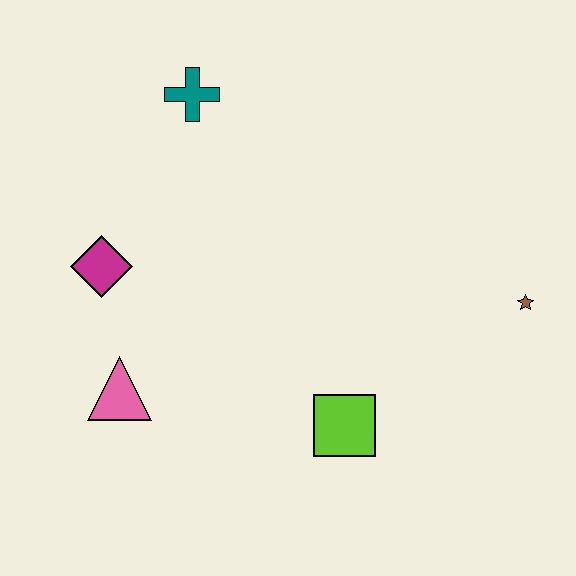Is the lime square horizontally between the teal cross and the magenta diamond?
No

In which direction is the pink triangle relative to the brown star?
The pink triangle is to the left of the brown star.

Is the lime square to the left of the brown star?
Yes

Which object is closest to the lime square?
The brown star is closest to the lime square.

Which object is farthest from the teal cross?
The brown star is farthest from the teal cross.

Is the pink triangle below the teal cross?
Yes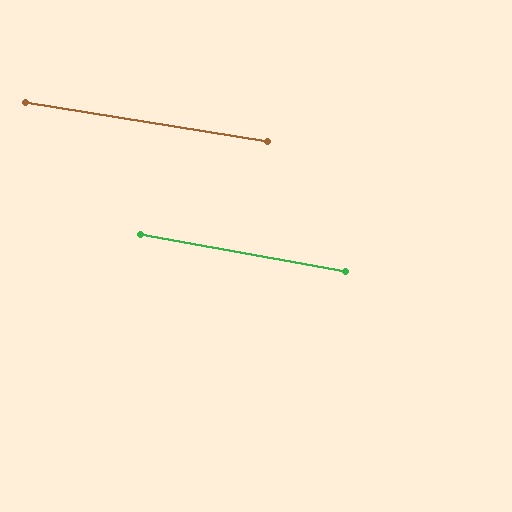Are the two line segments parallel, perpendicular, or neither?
Parallel — their directions differ by only 1.3°.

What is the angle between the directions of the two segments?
Approximately 1 degree.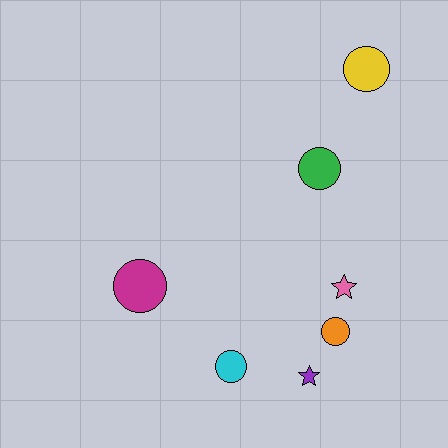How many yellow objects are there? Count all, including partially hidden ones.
There is 1 yellow object.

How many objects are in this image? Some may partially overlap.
There are 7 objects.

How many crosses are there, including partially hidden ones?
There are no crosses.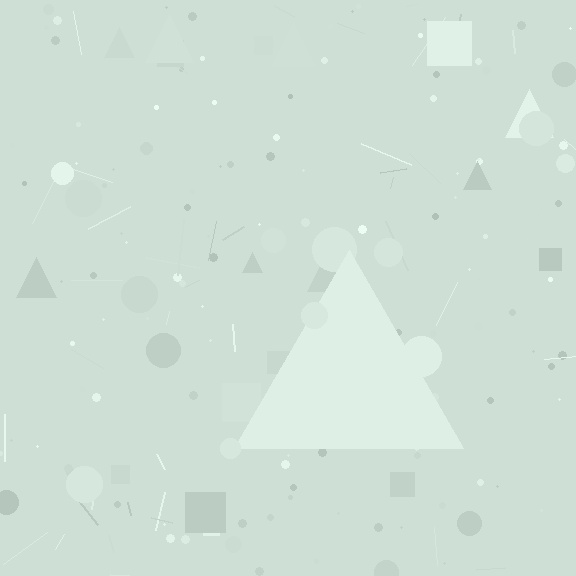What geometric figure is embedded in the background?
A triangle is embedded in the background.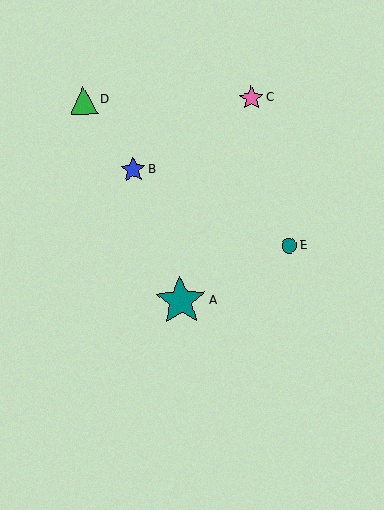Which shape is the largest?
The teal star (labeled A) is the largest.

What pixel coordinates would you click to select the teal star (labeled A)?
Click at (181, 301) to select the teal star A.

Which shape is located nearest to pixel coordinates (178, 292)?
The teal star (labeled A) at (181, 301) is nearest to that location.